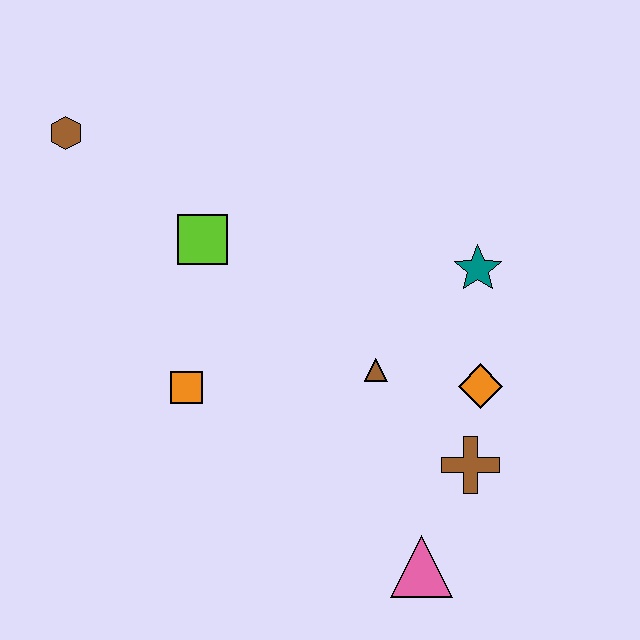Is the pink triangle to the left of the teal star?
Yes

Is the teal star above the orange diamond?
Yes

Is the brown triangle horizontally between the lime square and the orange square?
No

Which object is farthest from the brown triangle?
The brown hexagon is farthest from the brown triangle.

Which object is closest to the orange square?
The lime square is closest to the orange square.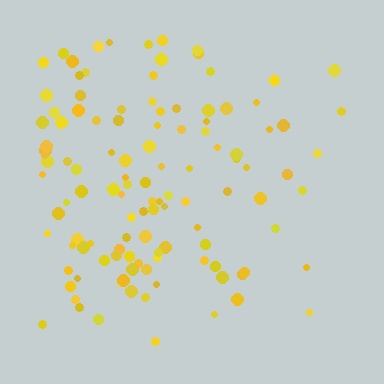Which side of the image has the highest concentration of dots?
The left.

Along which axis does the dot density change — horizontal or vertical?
Horizontal.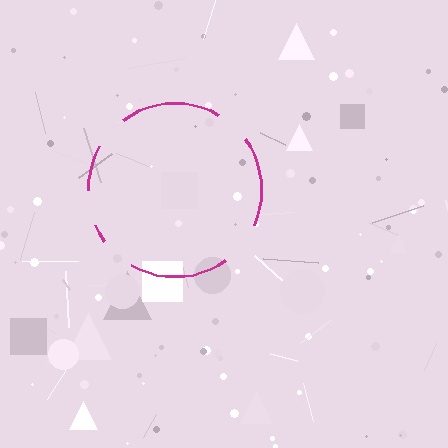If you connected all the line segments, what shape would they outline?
They would outline a circle.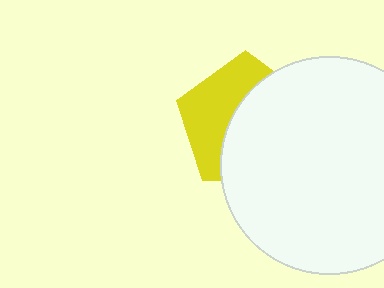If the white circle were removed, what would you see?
You would see the complete yellow pentagon.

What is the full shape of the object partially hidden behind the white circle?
The partially hidden object is a yellow pentagon.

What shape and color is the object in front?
The object in front is a white circle.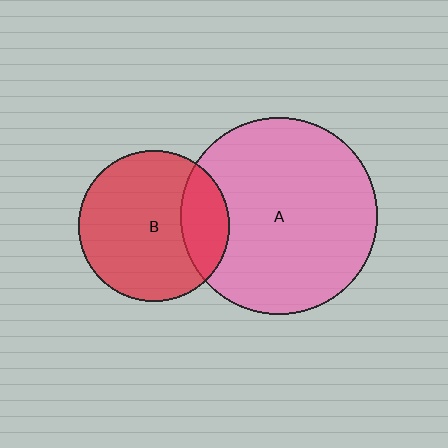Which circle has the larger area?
Circle A (pink).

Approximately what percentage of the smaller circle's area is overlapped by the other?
Approximately 20%.